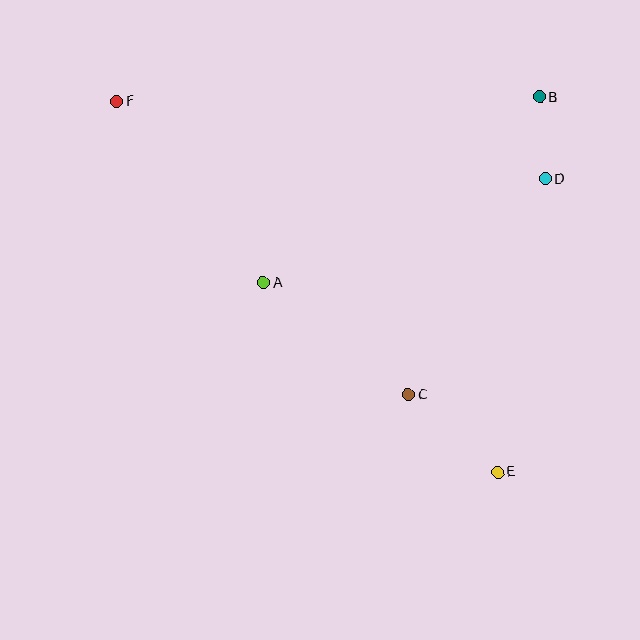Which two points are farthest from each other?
Points E and F are farthest from each other.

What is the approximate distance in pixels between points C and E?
The distance between C and E is approximately 119 pixels.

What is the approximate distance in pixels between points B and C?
The distance between B and C is approximately 325 pixels.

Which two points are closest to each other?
Points B and D are closest to each other.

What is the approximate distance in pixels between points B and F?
The distance between B and F is approximately 422 pixels.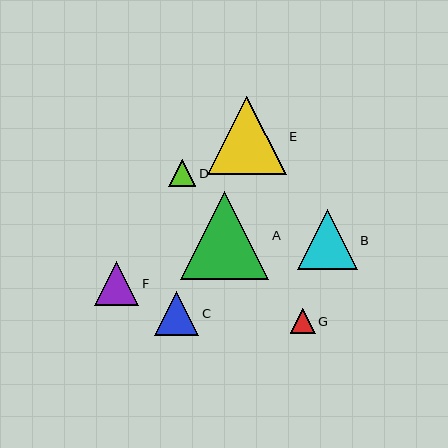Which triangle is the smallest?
Triangle G is the smallest with a size of approximately 25 pixels.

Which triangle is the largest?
Triangle A is the largest with a size of approximately 88 pixels.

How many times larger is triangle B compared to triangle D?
Triangle B is approximately 2.2 times the size of triangle D.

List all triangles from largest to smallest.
From largest to smallest: A, E, B, F, C, D, G.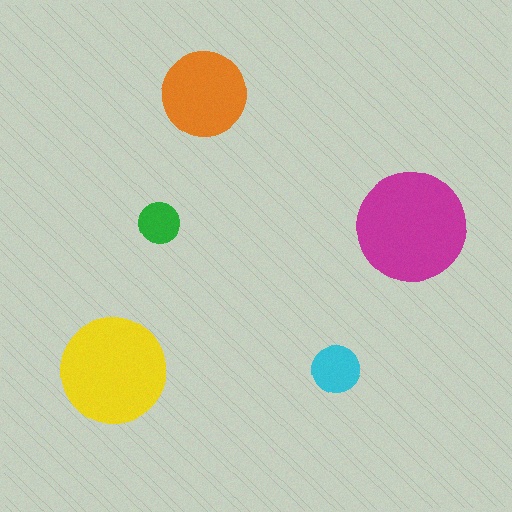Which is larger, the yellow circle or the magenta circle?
The magenta one.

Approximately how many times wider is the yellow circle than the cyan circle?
About 2 times wider.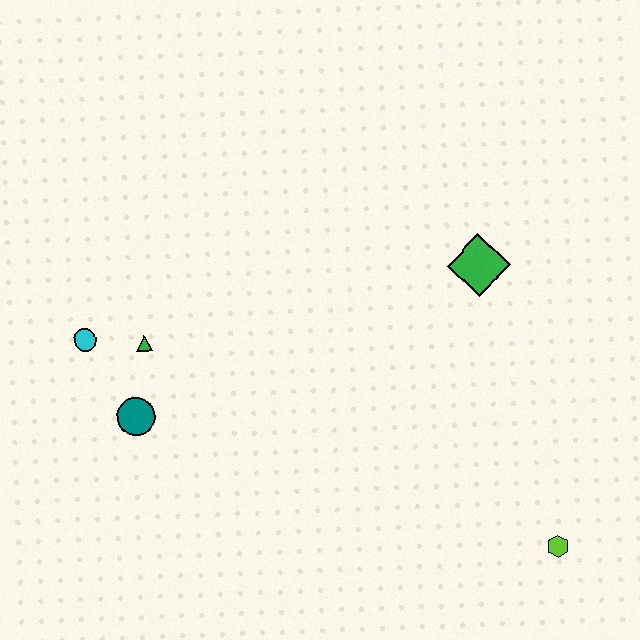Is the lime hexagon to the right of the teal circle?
Yes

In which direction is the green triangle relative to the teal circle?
The green triangle is above the teal circle.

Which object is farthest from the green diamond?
The cyan circle is farthest from the green diamond.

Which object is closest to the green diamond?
The lime hexagon is closest to the green diamond.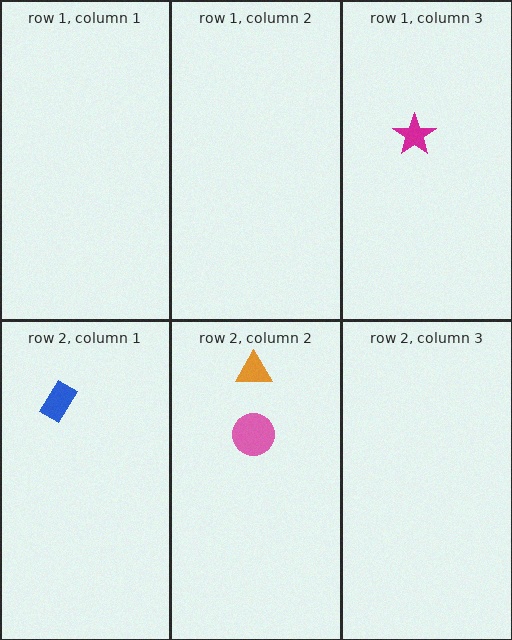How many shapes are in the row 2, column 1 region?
1.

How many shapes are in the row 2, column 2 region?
2.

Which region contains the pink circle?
The row 2, column 2 region.